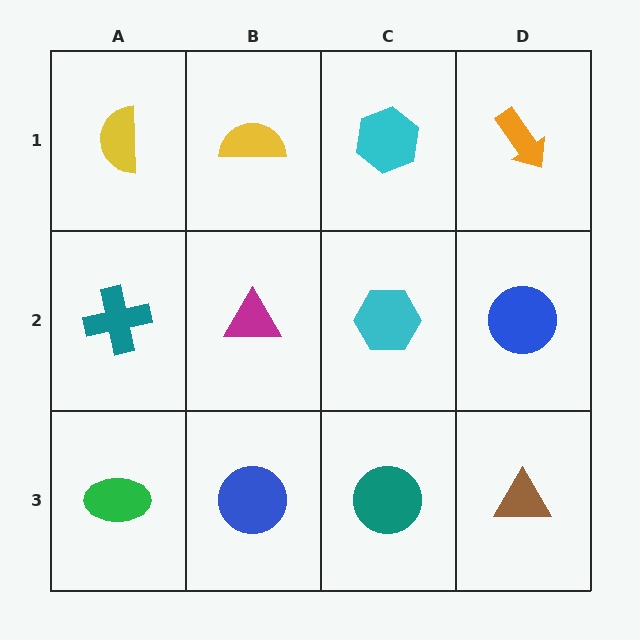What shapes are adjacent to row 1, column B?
A magenta triangle (row 2, column B), a yellow semicircle (row 1, column A), a cyan hexagon (row 1, column C).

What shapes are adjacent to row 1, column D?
A blue circle (row 2, column D), a cyan hexagon (row 1, column C).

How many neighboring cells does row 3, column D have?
2.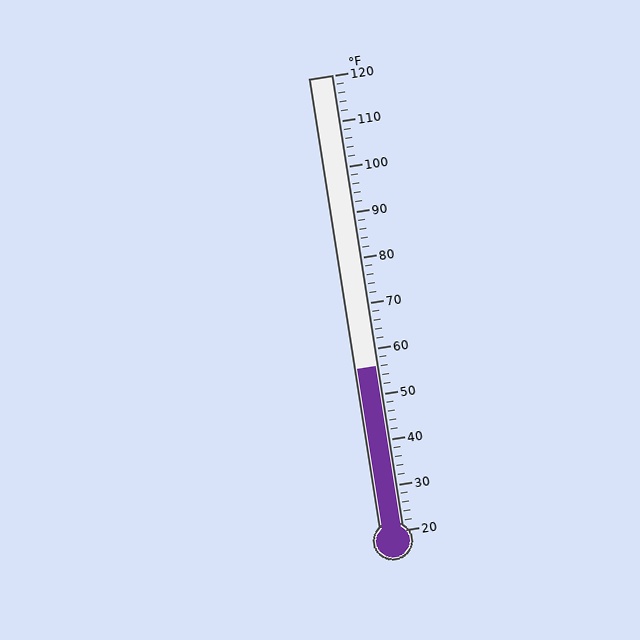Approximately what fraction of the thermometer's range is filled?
The thermometer is filled to approximately 35% of its range.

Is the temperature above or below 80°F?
The temperature is below 80°F.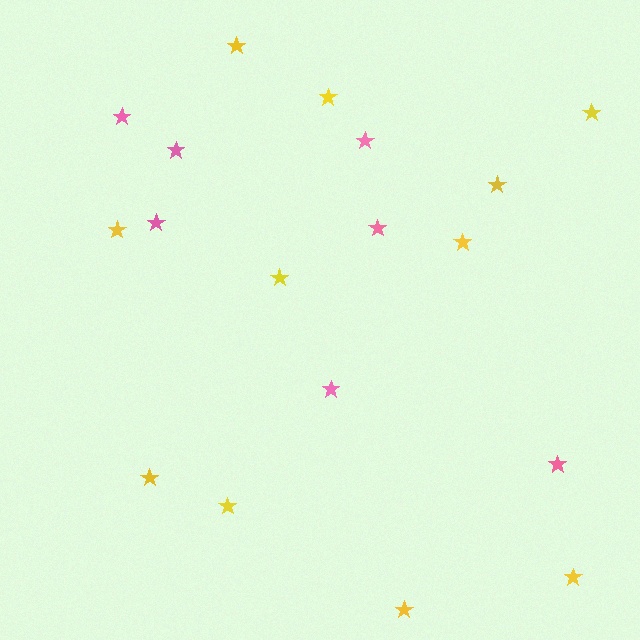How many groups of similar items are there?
There are 2 groups: one group of pink stars (7) and one group of yellow stars (11).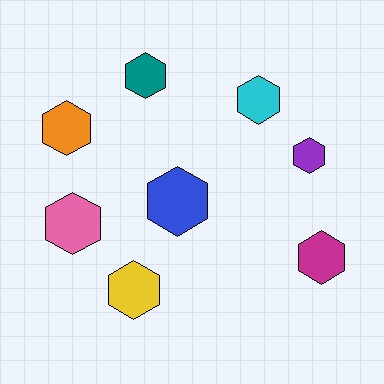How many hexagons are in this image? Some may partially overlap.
There are 8 hexagons.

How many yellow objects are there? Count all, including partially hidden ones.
There is 1 yellow object.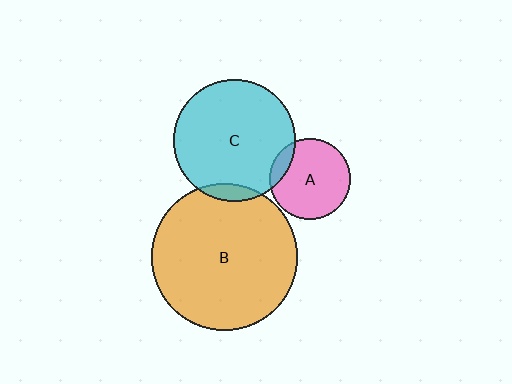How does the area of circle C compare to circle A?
Approximately 2.3 times.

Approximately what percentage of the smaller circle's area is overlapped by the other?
Approximately 5%.